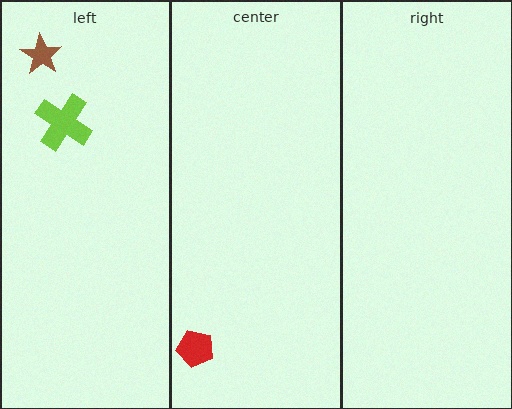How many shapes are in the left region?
2.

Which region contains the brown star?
The left region.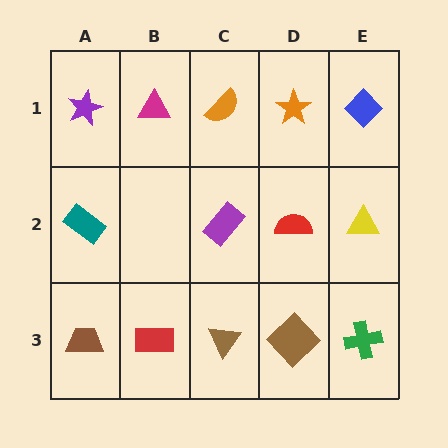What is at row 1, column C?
An orange semicircle.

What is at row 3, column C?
A brown triangle.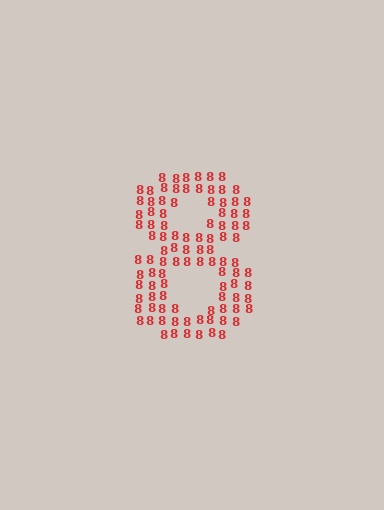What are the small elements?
The small elements are digit 8's.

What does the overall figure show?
The overall figure shows the digit 8.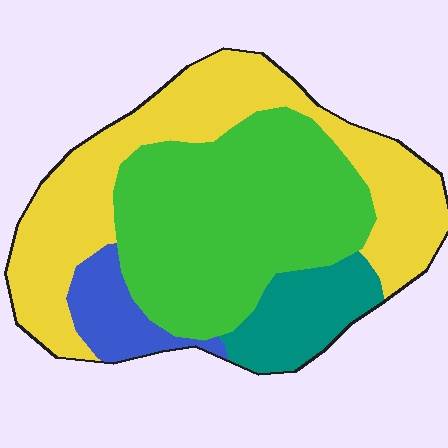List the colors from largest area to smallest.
From largest to smallest: green, yellow, teal, blue.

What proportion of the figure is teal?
Teal takes up less than a sixth of the figure.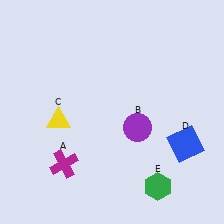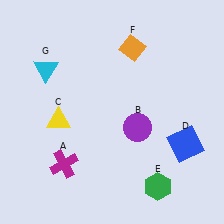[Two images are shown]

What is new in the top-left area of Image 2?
A cyan triangle (G) was added in the top-left area of Image 2.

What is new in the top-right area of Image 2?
An orange diamond (F) was added in the top-right area of Image 2.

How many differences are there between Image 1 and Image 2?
There are 2 differences between the two images.